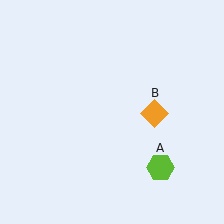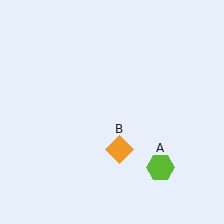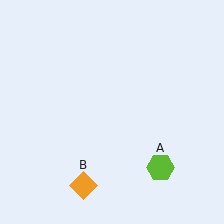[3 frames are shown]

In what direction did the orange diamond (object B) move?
The orange diamond (object B) moved down and to the left.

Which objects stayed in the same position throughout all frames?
Lime hexagon (object A) remained stationary.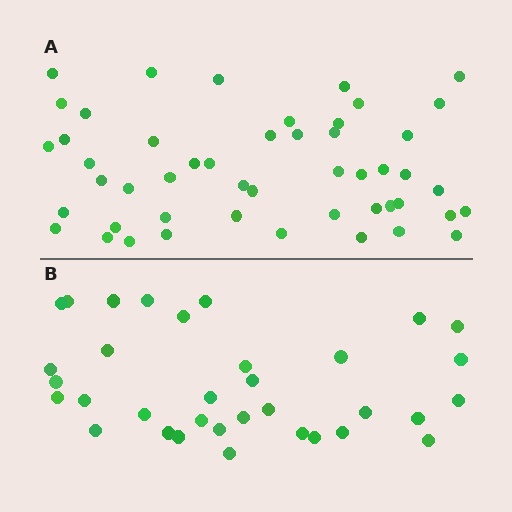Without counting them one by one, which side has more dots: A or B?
Region A (the top region) has more dots.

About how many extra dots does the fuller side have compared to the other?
Region A has approximately 15 more dots than region B.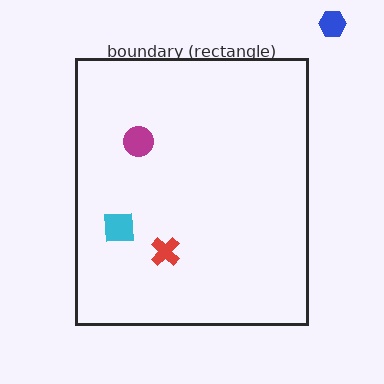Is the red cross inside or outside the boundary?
Inside.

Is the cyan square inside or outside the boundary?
Inside.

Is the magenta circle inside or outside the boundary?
Inside.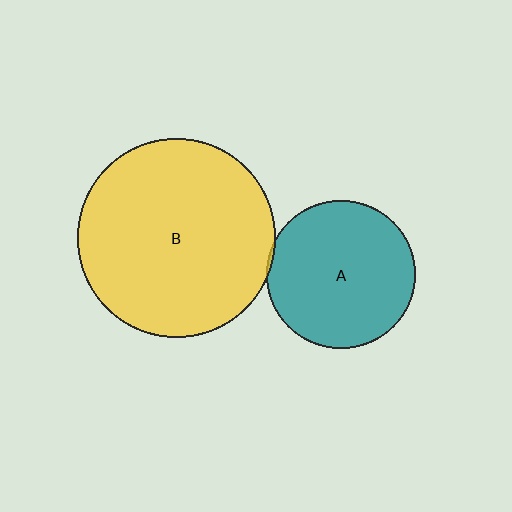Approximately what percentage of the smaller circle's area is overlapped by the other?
Approximately 5%.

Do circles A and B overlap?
Yes.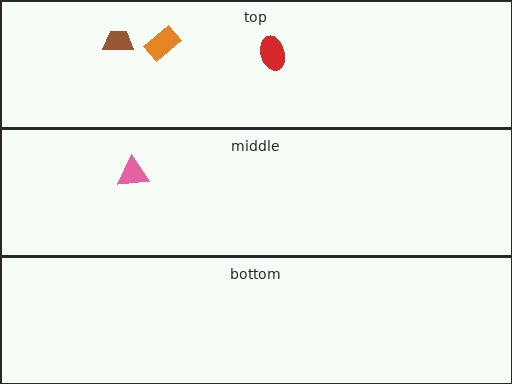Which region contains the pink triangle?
The middle region.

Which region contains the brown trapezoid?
The top region.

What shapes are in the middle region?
The pink triangle.